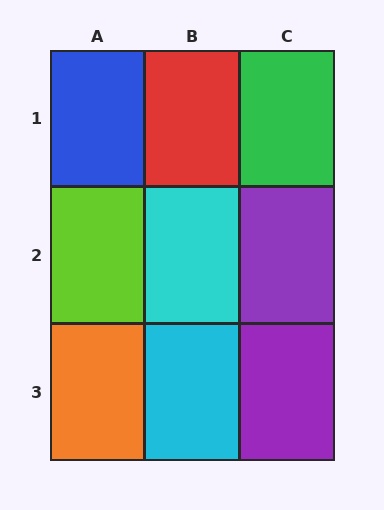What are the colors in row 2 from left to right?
Lime, cyan, purple.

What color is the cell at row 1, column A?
Blue.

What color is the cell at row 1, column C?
Green.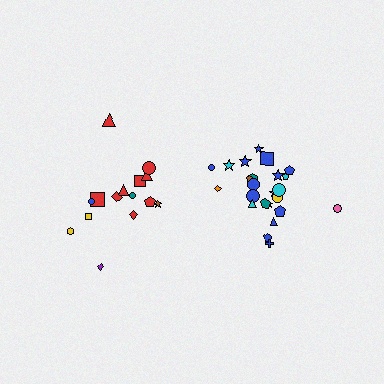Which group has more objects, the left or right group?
The right group.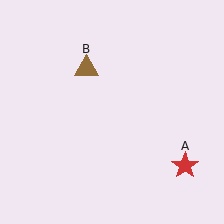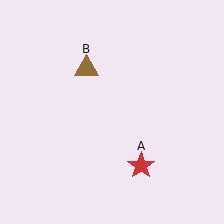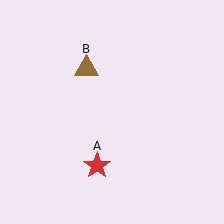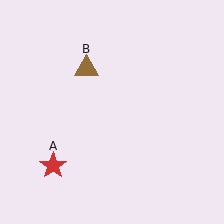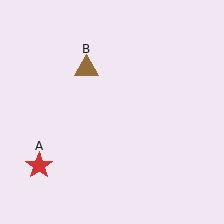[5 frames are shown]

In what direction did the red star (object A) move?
The red star (object A) moved left.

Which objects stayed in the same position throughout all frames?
Brown triangle (object B) remained stationary.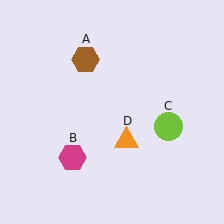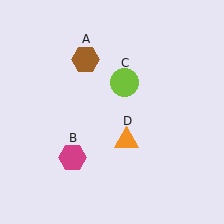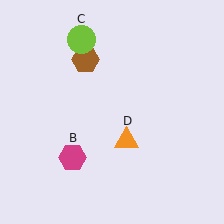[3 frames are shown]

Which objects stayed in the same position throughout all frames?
Brown hexagon (object A) and magenta hexagon (object B) and orange triangle (object D) remained stationary.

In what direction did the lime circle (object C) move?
The lime circle (object C) moved up and to the left.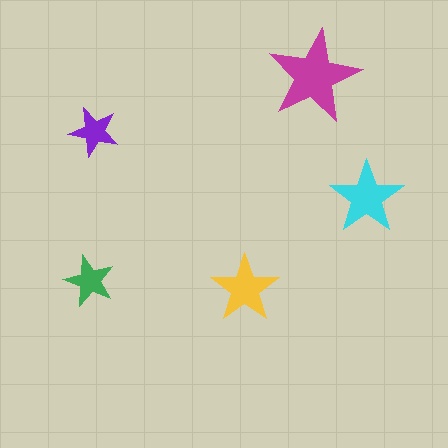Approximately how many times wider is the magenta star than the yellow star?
About 1.5 times wider.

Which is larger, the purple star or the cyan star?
The cyan one.